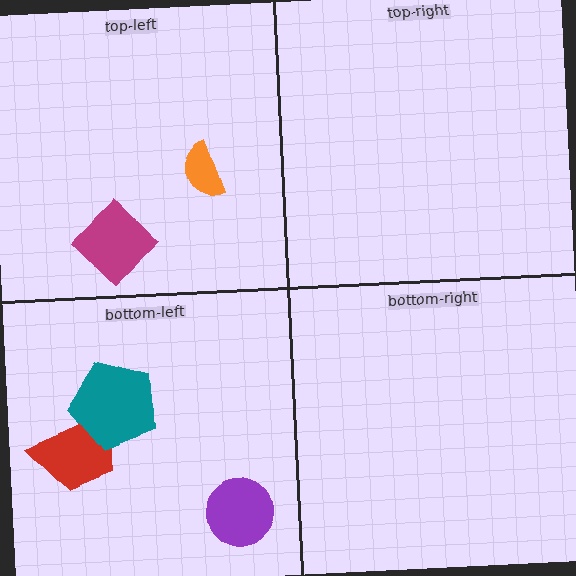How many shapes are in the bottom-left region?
3.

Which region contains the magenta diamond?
The top-left region.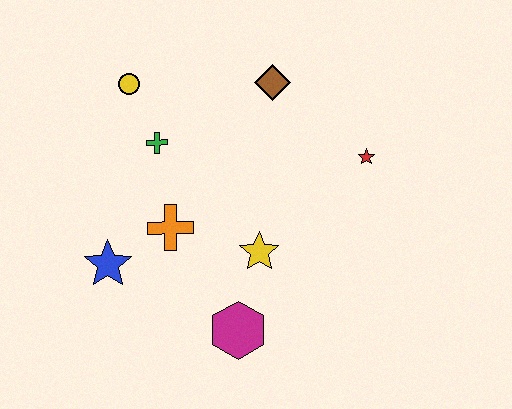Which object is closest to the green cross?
The yellow circle is closest to the green cross.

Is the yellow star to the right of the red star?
No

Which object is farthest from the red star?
The blue star is farthest from the red star.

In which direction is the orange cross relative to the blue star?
The orange cross is to the right of the blue star.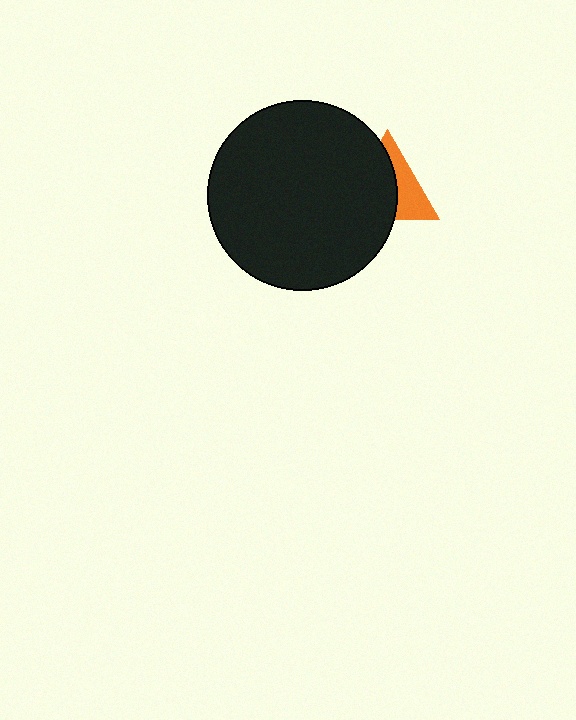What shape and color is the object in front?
The object in front is a black circle.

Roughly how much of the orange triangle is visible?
A small part of it is visible (roughly 41%).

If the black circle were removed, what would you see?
You would see the complete orange triangle.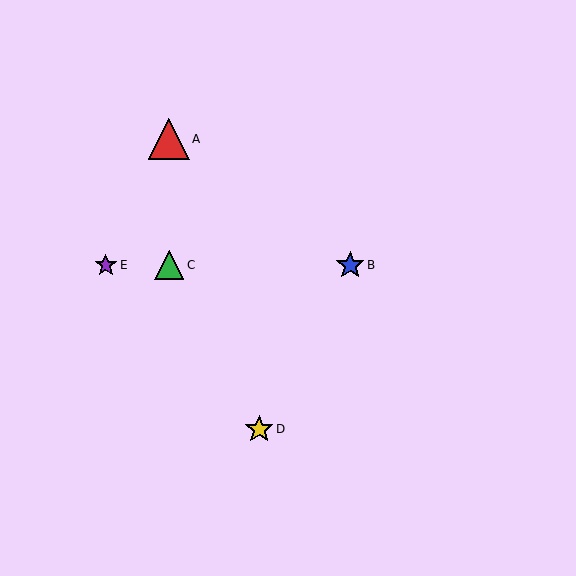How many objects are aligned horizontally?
3 objects (B, C, E) are aligned horizontally.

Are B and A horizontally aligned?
No, B is at y≈265 and A is at y≈139.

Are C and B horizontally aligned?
Yes, both are at y≈265.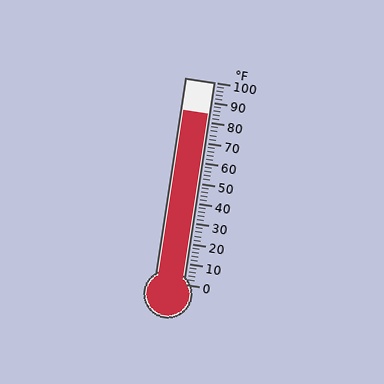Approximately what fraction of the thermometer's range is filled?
The thermometer is filled to approximately 85% of its range.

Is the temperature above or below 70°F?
The temperature is above 70°F.